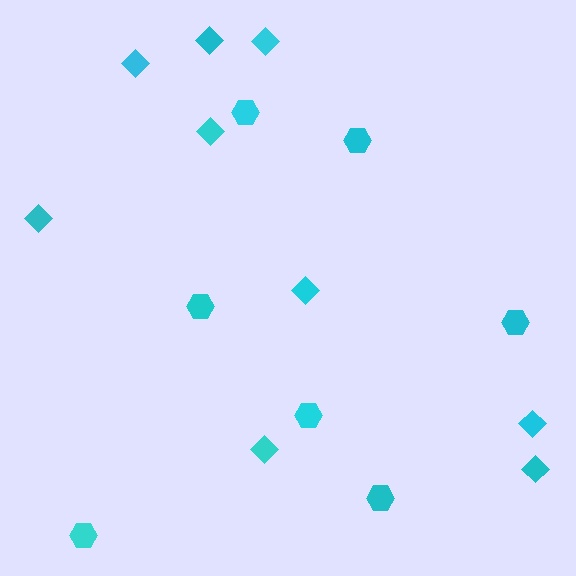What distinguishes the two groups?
There are 2 groups: one group of diamonds (9) and one group of hexagons (7).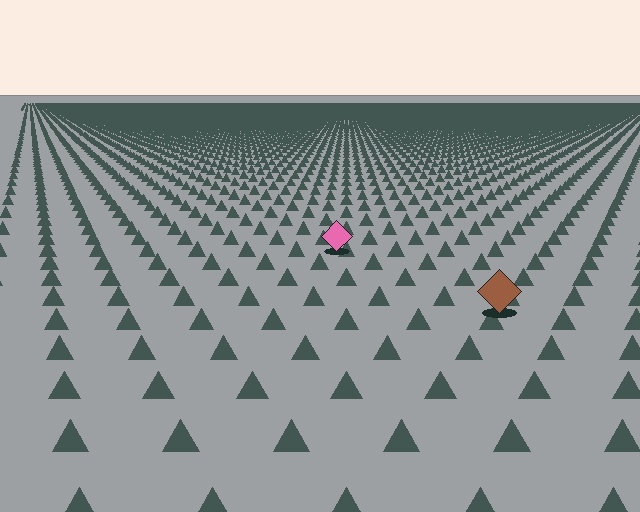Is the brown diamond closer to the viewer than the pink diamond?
Yes. The brown diamond is closer — you can tell from the texture gradient: the ground texture is coarser near it.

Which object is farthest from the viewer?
The pink diamond is farthest from the viewer. It appears smaller and the ground texture around it is denser.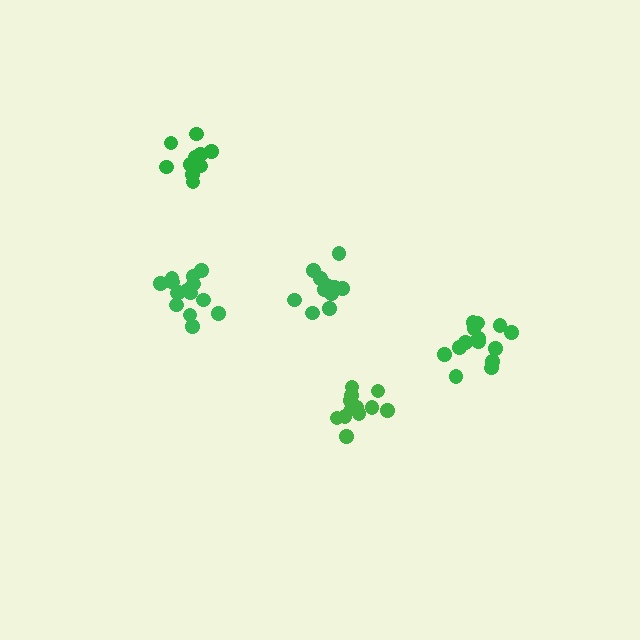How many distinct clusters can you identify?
There are 5 distinct clusters.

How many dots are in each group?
Group 1: 16 dots, Group 2: 11 dots, Group 3: 14 dots, Group 4: 13 dots, Group 5: 12 dots (66 total).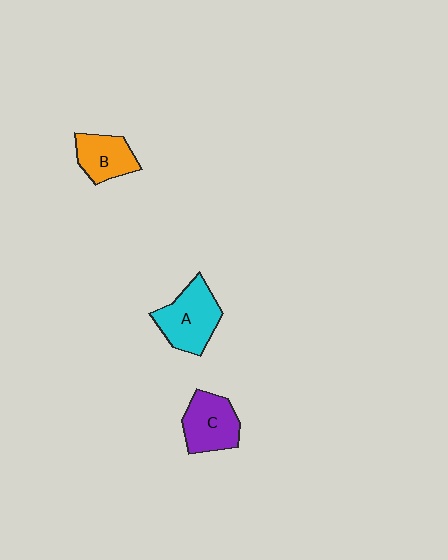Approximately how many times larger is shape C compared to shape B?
Approximately 1.2 times.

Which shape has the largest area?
Shape A (cyan).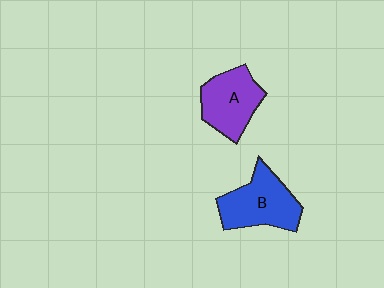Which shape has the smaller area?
Shape A (purple).